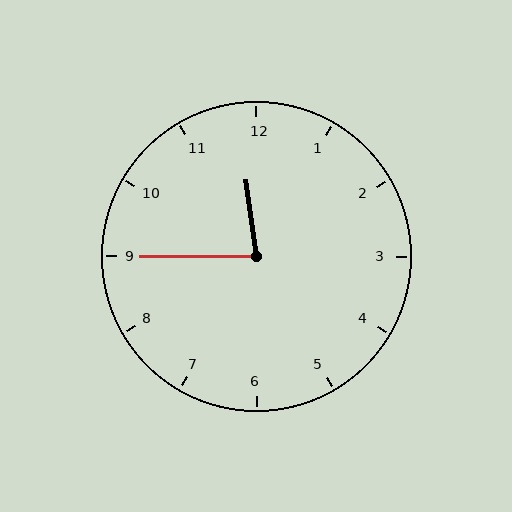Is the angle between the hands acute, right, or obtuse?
It is acute.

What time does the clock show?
11:45.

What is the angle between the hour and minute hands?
Approximately 82 degrees.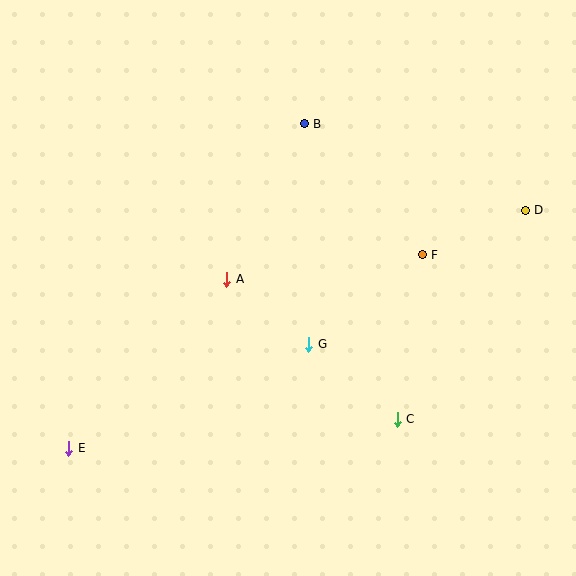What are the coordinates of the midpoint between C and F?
The midpoint between C and F is at (410, 337).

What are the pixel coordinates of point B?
Point B is at (304, 124).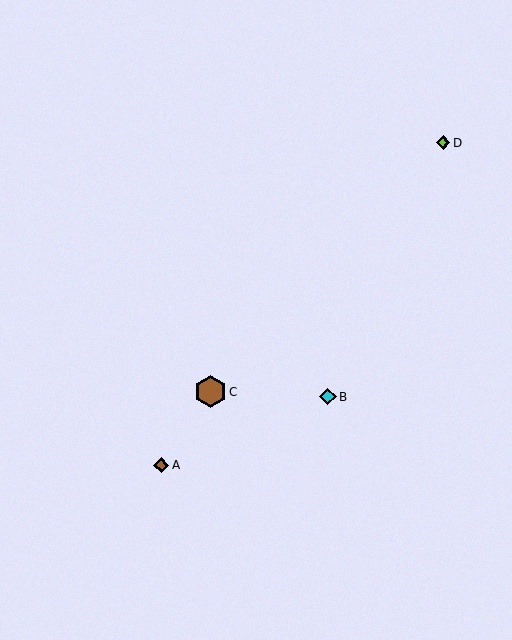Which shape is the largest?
The brown hexagon (labeled C) is the largest.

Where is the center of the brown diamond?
The center of the brown diamond is at (161, 465).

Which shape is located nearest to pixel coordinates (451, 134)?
The lime diamond (labeled D) at (443, 143) is nearest to that location.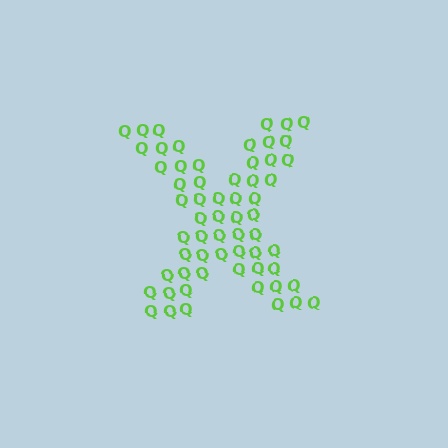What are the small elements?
The small elements are letter Q's.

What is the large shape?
The large shape is the letter X.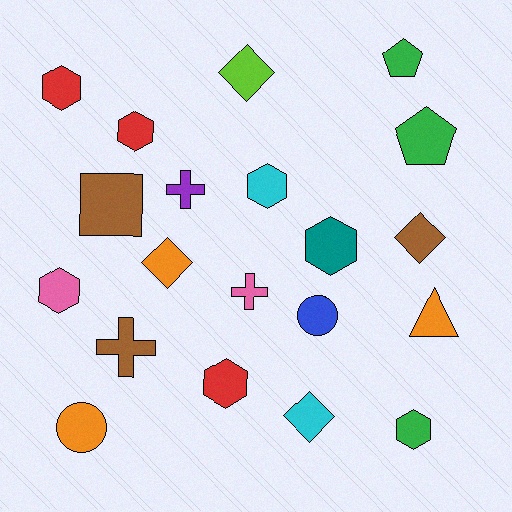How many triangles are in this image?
There is 1 triangle.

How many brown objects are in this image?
There are 3 brown objects.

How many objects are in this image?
There are 20 objects.